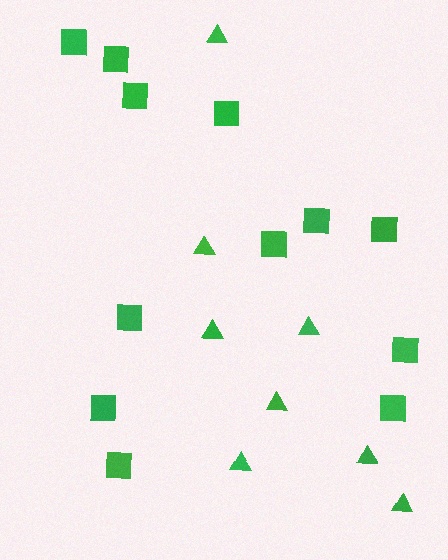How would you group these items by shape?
There are 2 groups: one group of triangles (8) and one group of squares (12).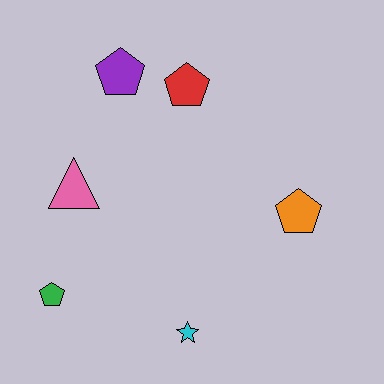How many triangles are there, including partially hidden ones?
There is 1 triangle.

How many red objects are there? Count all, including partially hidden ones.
There is 1 red object.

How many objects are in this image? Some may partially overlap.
There are 6 objects.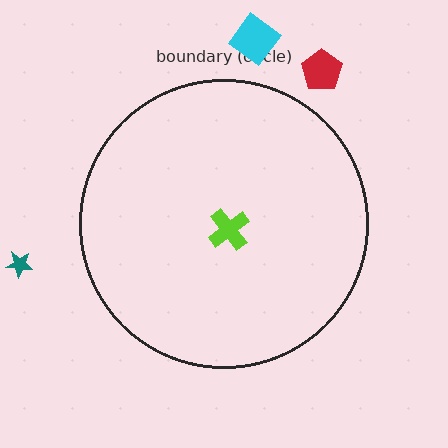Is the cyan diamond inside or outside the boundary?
Outside.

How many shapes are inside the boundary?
1 inside, 3 outside.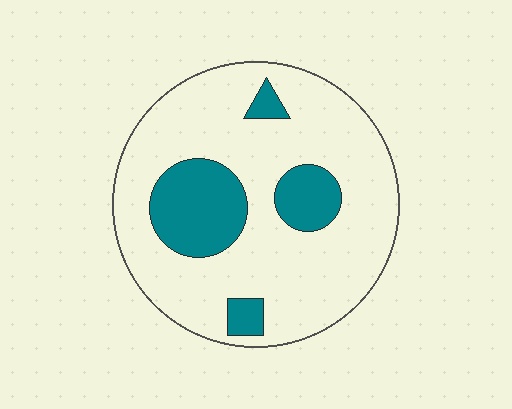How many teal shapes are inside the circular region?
4.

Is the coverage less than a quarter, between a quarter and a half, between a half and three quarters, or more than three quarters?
Less than a quarter.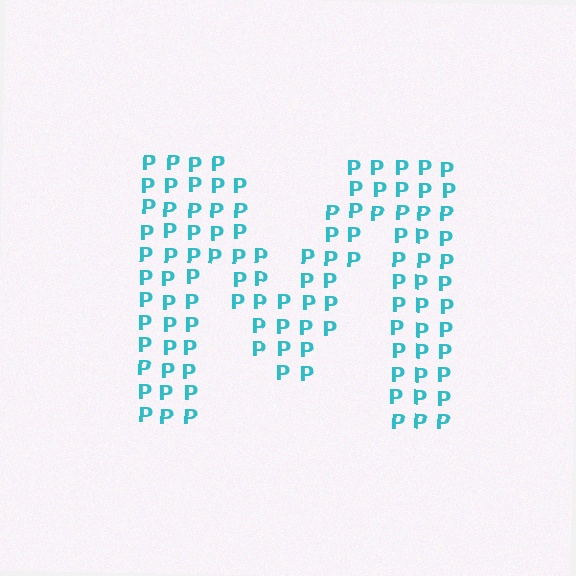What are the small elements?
The small elements are letter P's.